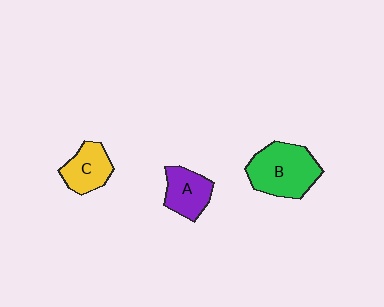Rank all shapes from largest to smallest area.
From largest to smallest: B (green), A (purple), C (yellow).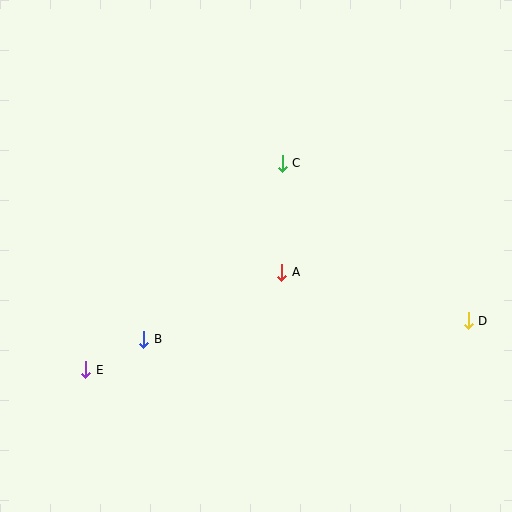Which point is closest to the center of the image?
Point A at (282, 272) is closest to the center.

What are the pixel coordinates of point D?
Point D is at (468, 321).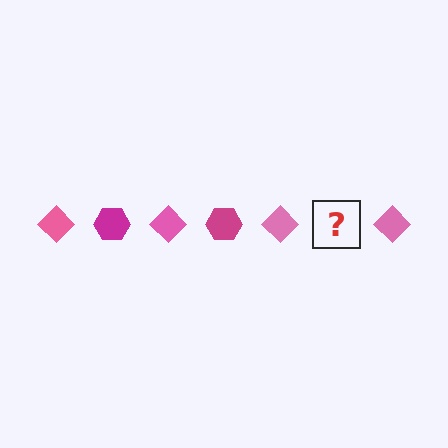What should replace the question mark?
The question mark should be replaced with a magenta hexagon.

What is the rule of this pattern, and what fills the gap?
The rule is that the pattern alternates between pink diamond and magenta hexagon. The gap should be filled with a magenta hexagon.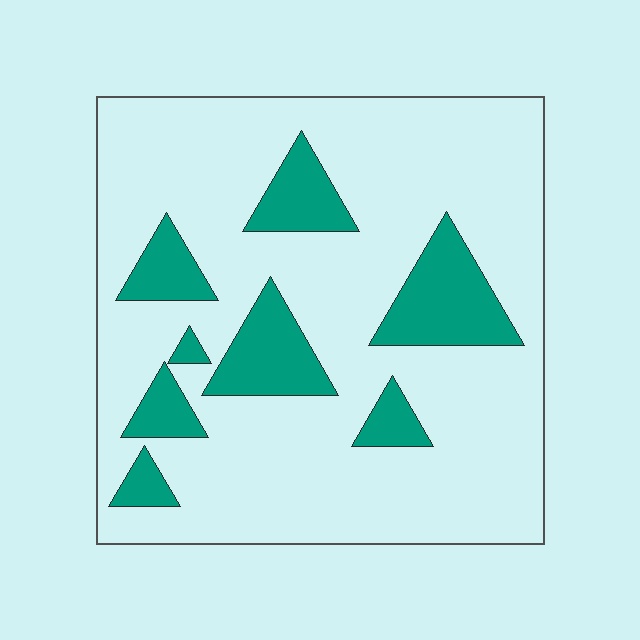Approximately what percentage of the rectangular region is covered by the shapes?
Approximately 20%.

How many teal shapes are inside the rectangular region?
8.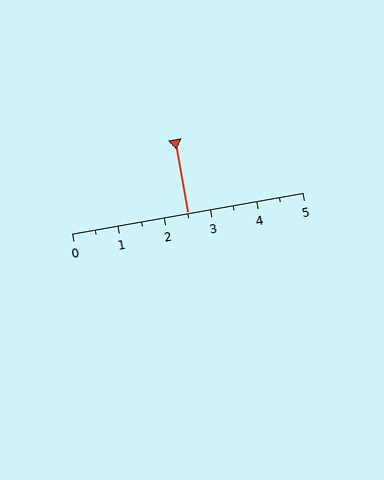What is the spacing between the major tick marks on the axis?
The major ticks are spaced 1 apart.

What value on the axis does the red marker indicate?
The marker indicates approximately 2.5.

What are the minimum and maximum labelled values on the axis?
The axis runs from 0 to 5.